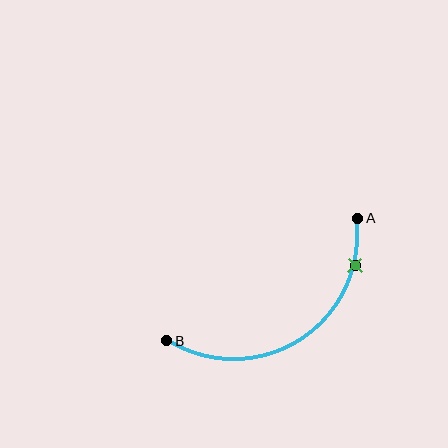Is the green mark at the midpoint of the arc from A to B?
No. The green mark lies on the arc but is closer to endpoint A. The arc midpoint would be at the point on the curve equidistant along the arc from both A and B.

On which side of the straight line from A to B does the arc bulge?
The arc bulges below the straight line connecting A and B.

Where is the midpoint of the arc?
The arc midpoint is the point on the curve farthest from the straight line joining A and B. It sits below that line.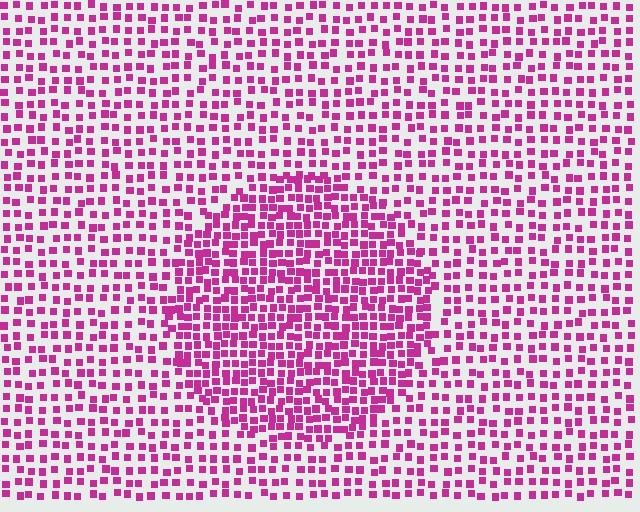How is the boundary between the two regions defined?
The boundary is defined by a change in element density (approximately 1.8x ratio). All elements are the same color, size, and shape.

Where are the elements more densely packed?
The elements are more densely packed inside the circle boundary.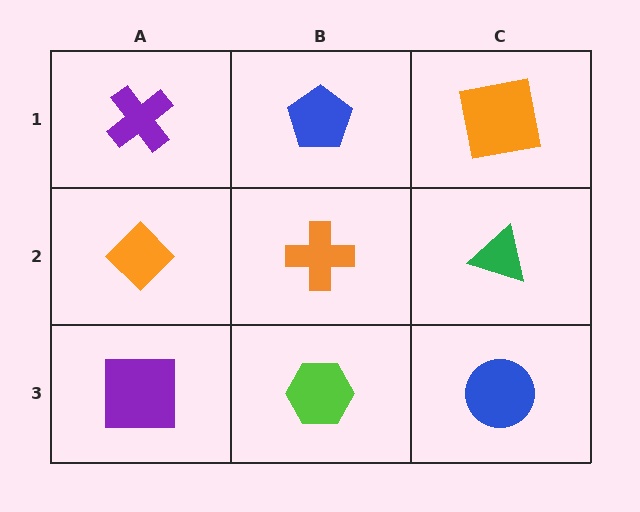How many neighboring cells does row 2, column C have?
3.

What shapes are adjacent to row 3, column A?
An orange diamond (row 2, column A), a lime hexagon (row 3, column B).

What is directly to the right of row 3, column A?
A lime hexagon.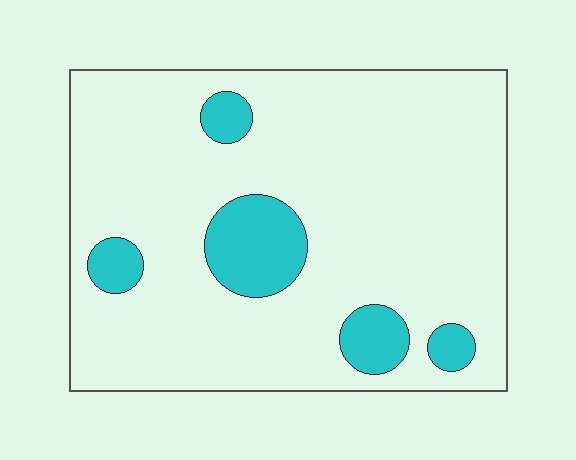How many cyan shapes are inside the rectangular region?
5.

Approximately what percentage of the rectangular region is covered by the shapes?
Approximately 15%.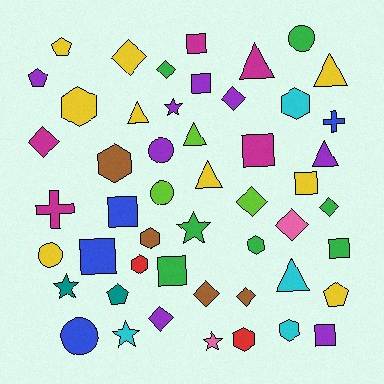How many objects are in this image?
There are 50 objects.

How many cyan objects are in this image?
There are 4 cyan objects.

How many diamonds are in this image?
There are 10 diamonds.